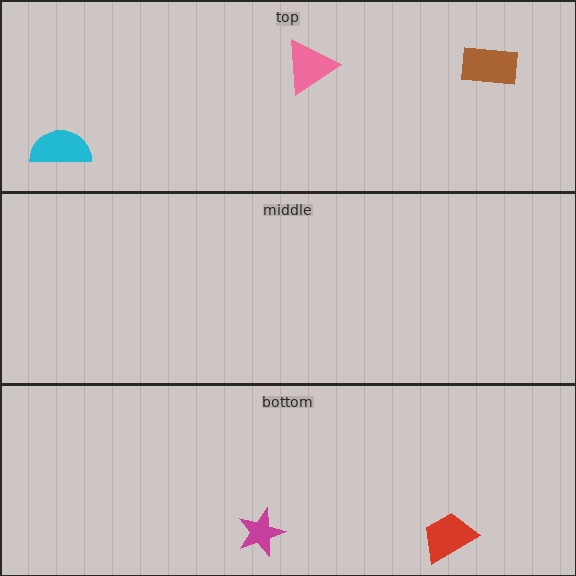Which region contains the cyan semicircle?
The top region.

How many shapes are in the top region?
3.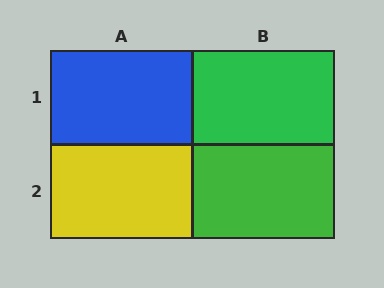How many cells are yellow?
1 cell is yellow.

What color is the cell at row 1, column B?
Green.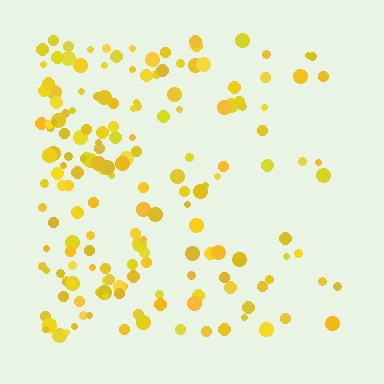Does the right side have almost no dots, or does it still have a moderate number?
Still a moderate number, just noticeably fewer than the left.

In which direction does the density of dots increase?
From right to left, with the left side densest.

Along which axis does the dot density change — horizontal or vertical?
Horizontal.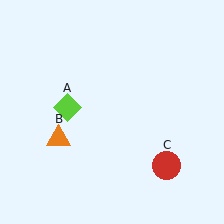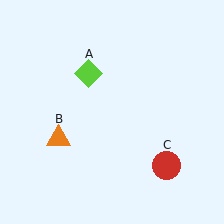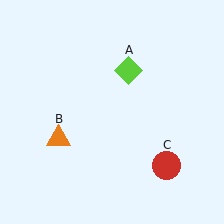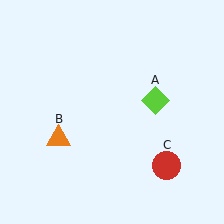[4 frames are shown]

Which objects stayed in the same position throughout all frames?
Orange triangle (object B) and red circle (object C) remained stationary.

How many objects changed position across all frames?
1 object changed position: lime diamond (object A).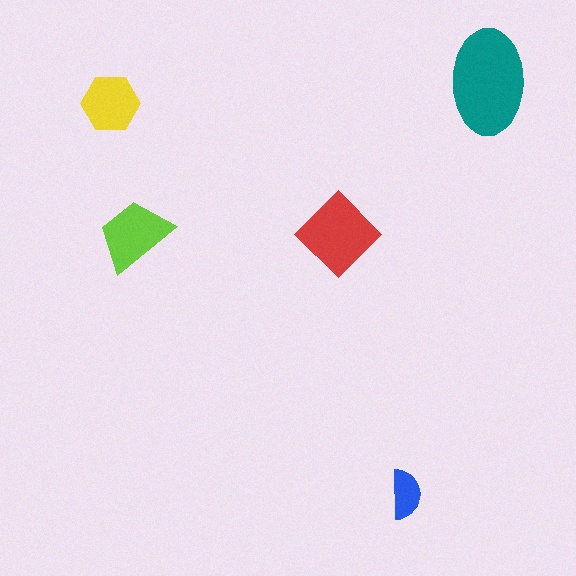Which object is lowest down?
The blue semicircle is bottommost.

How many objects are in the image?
There are 5 objects in the image.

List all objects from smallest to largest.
The blue semicircle, the yellow hexagon, the lime trapezoid, the red diamond, the teal ellipse.